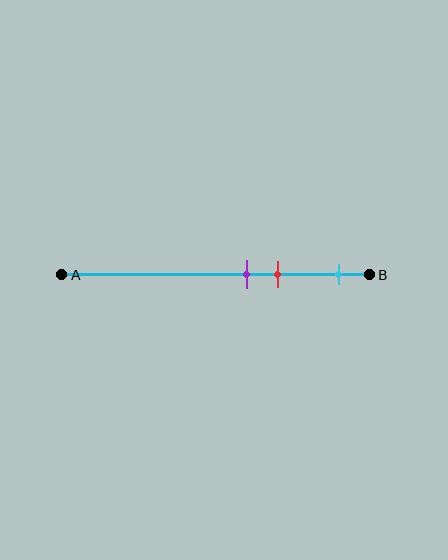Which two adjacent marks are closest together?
The purple and red marks are the closest adjacent pair.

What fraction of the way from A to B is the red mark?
The red mark is approximately 70% (0.7) of the way from A to B.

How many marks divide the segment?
There are 3 marks dividing the segment.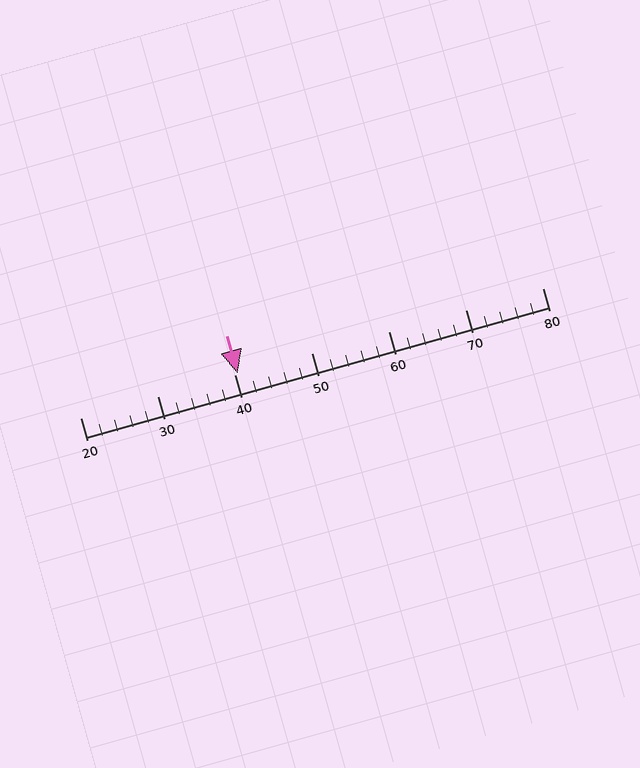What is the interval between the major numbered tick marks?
The major tick marks are spaced 10 units apart.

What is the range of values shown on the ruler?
The ruler shows values from 20 to 80.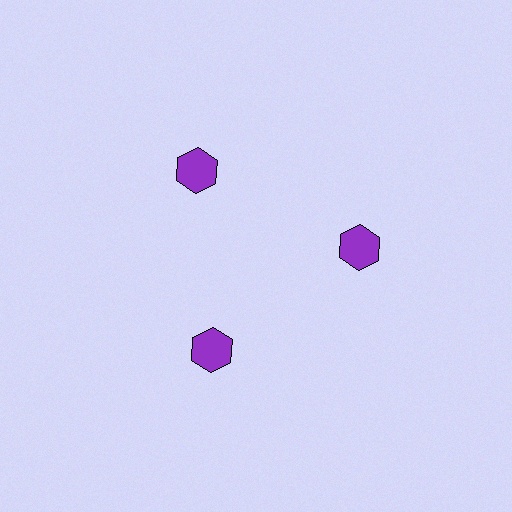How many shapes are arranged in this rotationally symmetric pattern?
There are 3 shapes, arranged in 3 groups of 1.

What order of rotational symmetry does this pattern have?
This pattern has 3-fold rotational symmetry.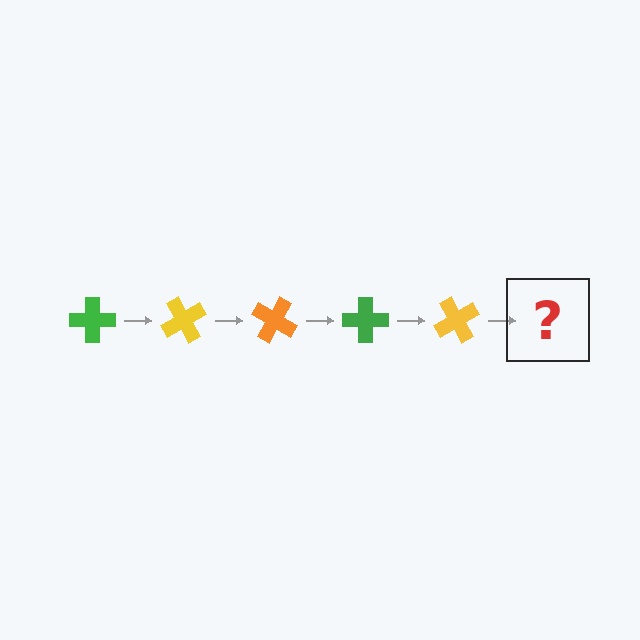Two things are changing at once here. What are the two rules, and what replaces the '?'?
The two rules are that it rotates 60 degrees each step and the color cycles through green, yellow, and orange. The '?' should be an orange cross, rotated 300 degrees from the start.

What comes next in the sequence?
The next element should be an orange cross, rotated 300 degrees from the start.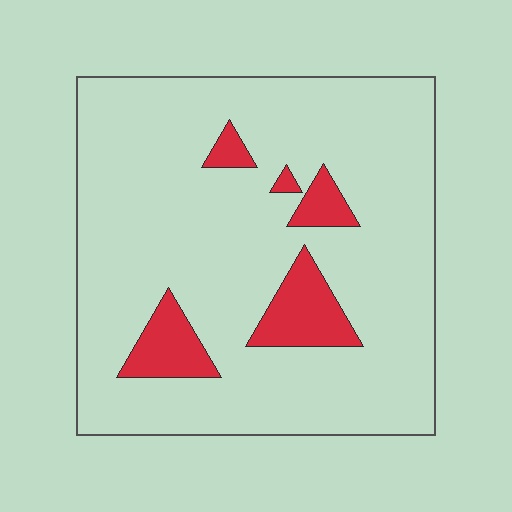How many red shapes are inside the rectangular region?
5.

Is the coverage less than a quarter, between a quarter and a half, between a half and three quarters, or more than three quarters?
Less than a quarter.